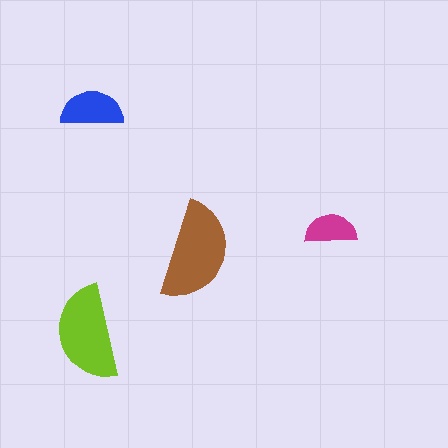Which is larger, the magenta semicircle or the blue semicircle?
The blue one.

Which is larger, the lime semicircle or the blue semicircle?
The lime one.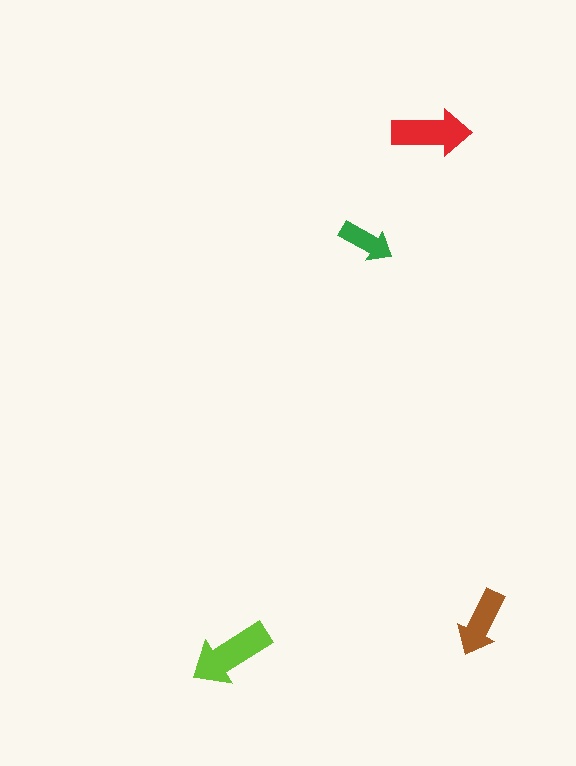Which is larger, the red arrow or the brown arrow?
The red one.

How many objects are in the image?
There are 4 objects in the image.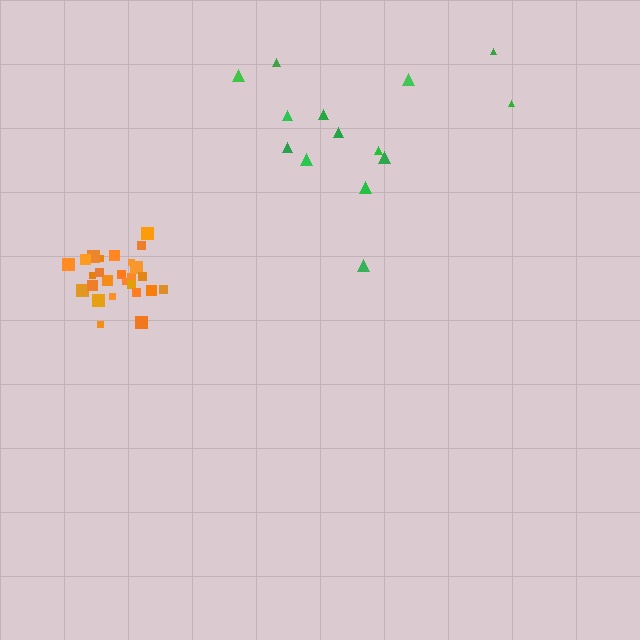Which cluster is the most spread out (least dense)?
Green.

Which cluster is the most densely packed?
Orange.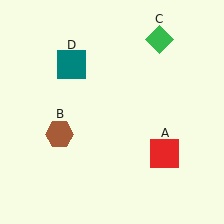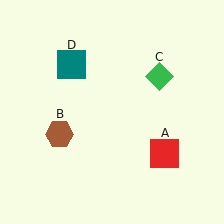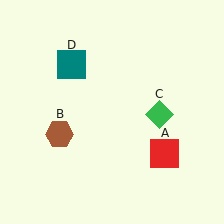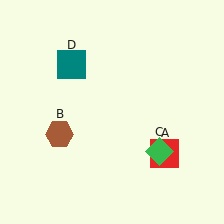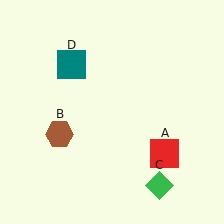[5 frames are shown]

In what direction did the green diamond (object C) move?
The green diamond (object C) moved down.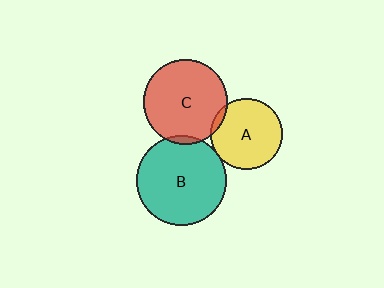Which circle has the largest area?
Circle B (teal).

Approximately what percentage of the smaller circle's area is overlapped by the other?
Approximately 5%.